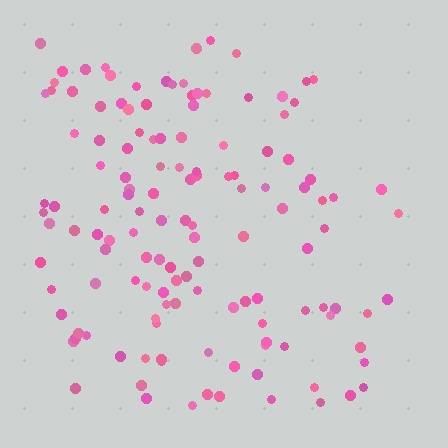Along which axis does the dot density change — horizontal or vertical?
Horizontal.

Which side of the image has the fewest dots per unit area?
The right.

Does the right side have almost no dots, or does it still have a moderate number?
Still a moderate number, just noticeably fewer than the left.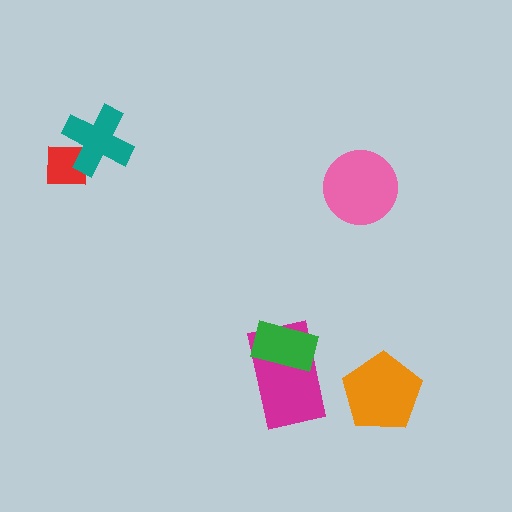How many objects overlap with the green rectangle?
1 object overlaps with the green rectangle.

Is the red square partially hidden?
Yes, it is partially covered by another shape.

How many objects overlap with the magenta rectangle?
1 object overlaps with the magenta rectangle.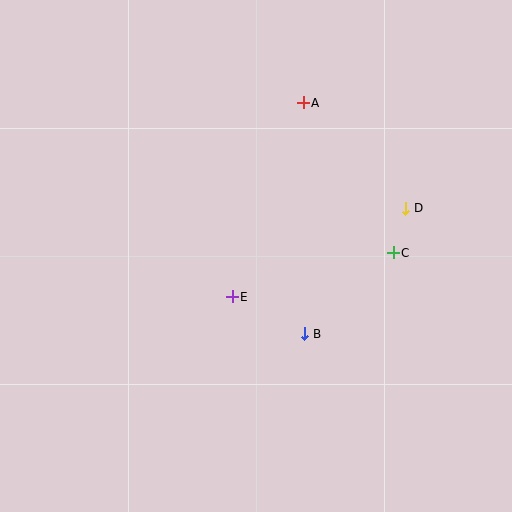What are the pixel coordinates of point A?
Point A is at (303, 103).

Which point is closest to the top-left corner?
Point A is closest to the top-left corner.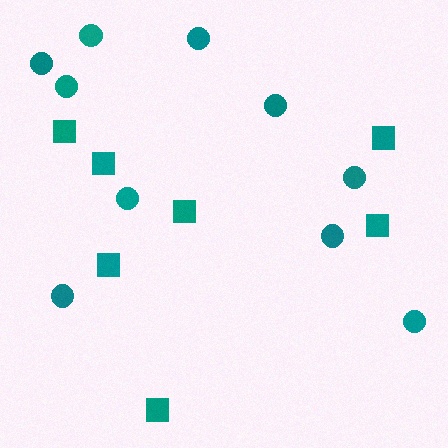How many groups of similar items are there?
There are 2 groups: one group of squares (7) and one group of circles (10).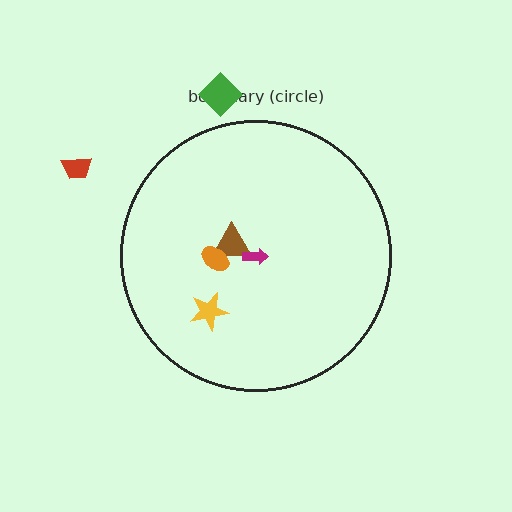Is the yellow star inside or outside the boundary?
Inside.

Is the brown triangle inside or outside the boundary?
Inside.